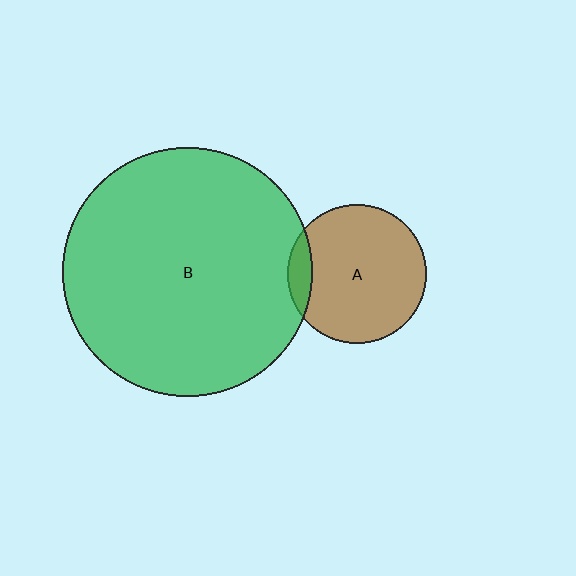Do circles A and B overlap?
Yes.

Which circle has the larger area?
Circle B (green).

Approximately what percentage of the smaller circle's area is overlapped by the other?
Approximately 10%.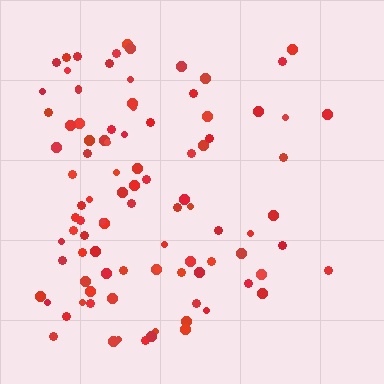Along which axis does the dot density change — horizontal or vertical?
Horizontal.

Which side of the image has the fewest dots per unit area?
The right.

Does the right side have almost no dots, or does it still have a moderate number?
Still a moderate number, just noticeably fewer than the left.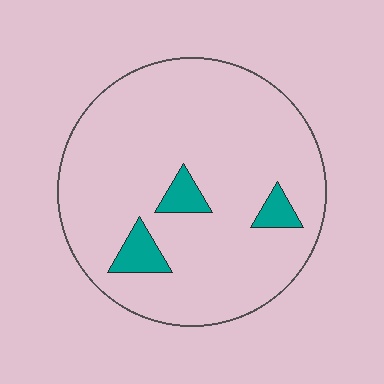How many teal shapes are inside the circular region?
3.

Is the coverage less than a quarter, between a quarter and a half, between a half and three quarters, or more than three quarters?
Less than a quarter.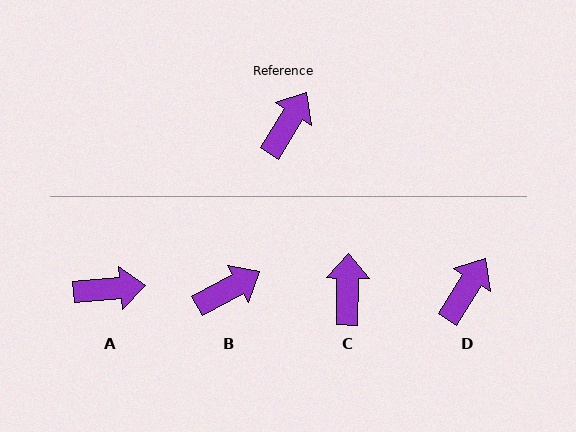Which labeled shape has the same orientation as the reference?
D.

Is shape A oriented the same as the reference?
No, it is off by about 53 degrees.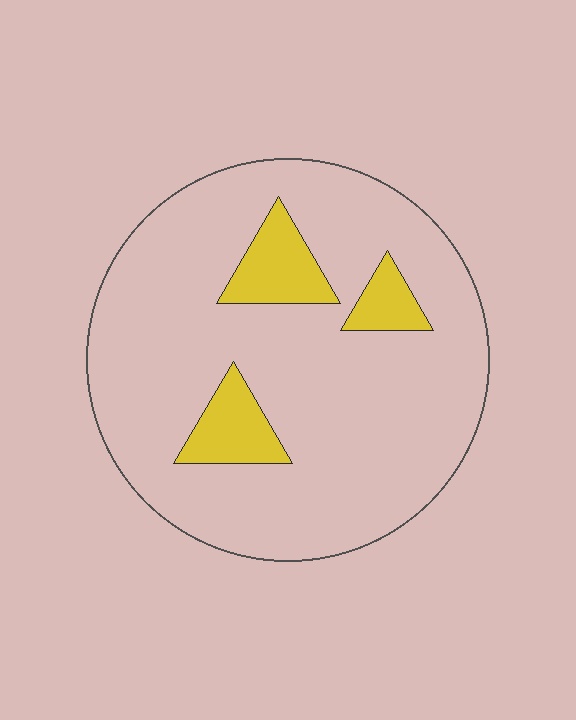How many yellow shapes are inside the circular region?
3.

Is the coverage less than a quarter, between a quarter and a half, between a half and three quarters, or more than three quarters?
Less than a quarter.